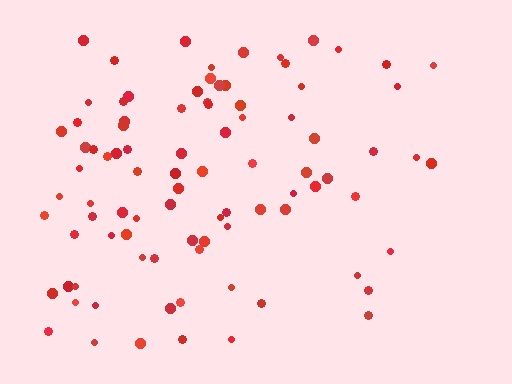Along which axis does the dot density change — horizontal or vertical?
Horizontal.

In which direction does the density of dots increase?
From right to left, with the left side densest.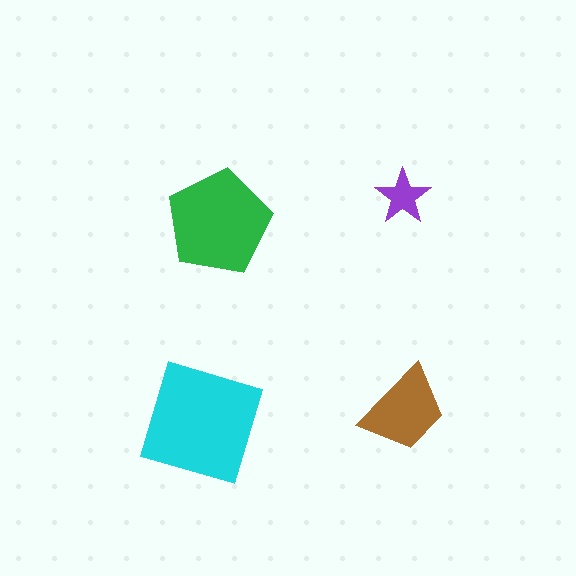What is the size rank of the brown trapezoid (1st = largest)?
3rd.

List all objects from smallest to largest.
The purple star, the brown trapezoid, the green pentagon, the cyan square.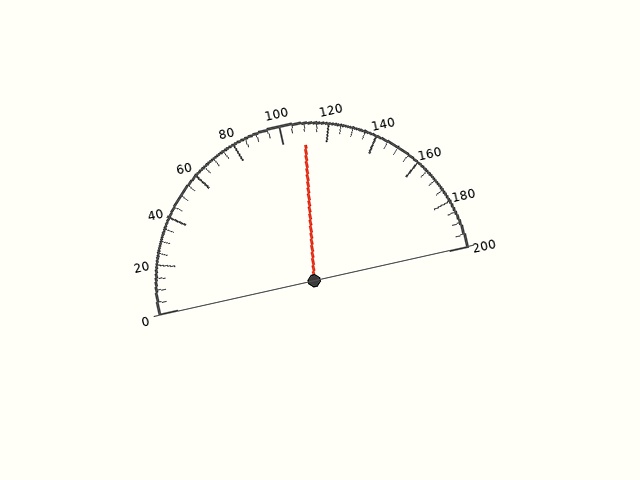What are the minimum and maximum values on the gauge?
The gauge ranges from 0 to 200.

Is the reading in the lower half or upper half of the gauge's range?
The reading is in the upper half of the range (0 to 200).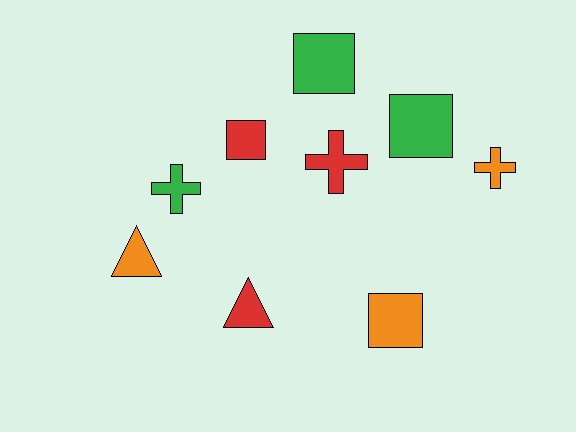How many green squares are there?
There are 2 green squares.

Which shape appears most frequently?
Square, with 4 objects.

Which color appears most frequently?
Green, with 3 objects.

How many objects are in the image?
There are 9 objects.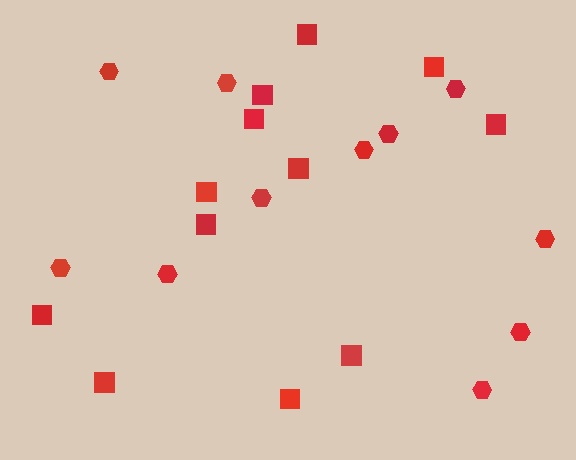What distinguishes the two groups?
There are 2 groups: one group of squares (12) and one group of hexagons (11).